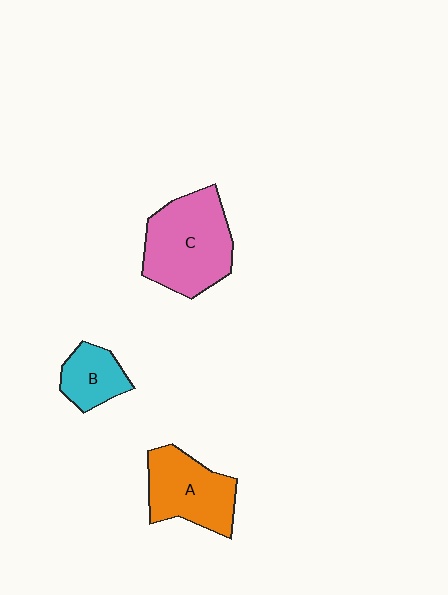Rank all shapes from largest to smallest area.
From largest to smallest: C (pink), A (orange), B (cyan).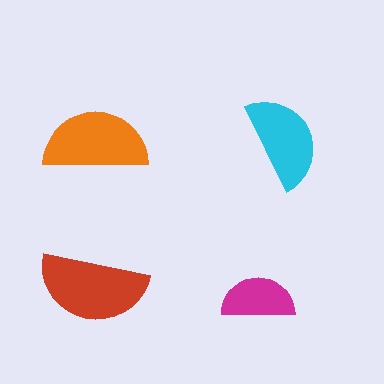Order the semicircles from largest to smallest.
the red one, the orange one, the cyan one, the magenta one.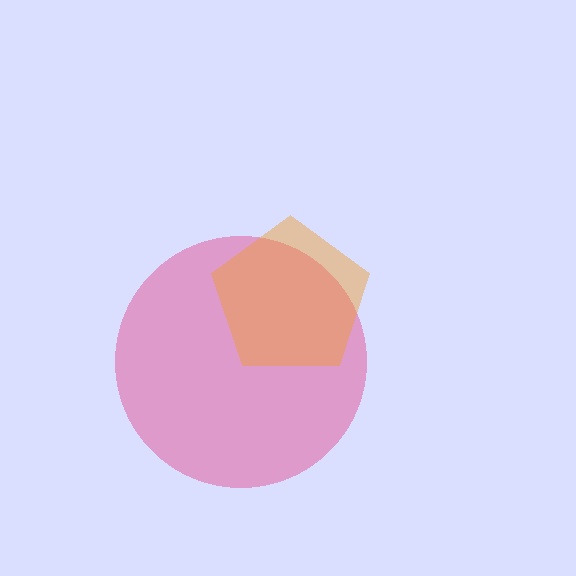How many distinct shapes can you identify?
There are 2 distinct shapes: a pink circle, an orange pentagon.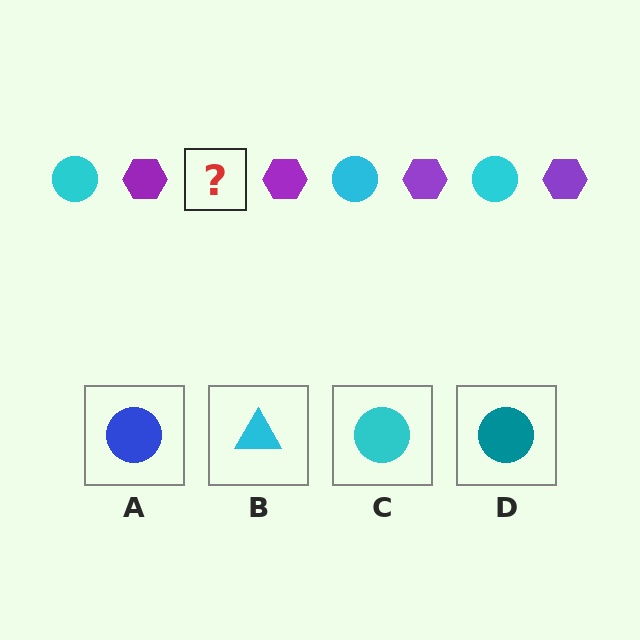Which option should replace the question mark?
Option C.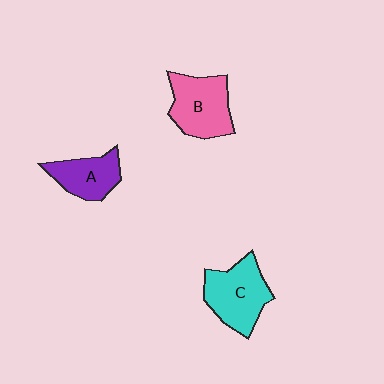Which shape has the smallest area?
Shape A (purple).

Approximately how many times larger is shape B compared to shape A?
Approximately 1.4 times.